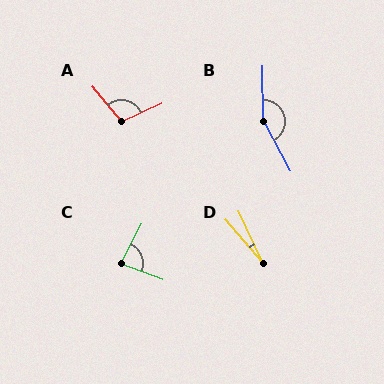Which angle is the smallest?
D, at approximately 16 degrees.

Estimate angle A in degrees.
Approximately 105 degrees.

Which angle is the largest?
B, at approximately 152 degrees.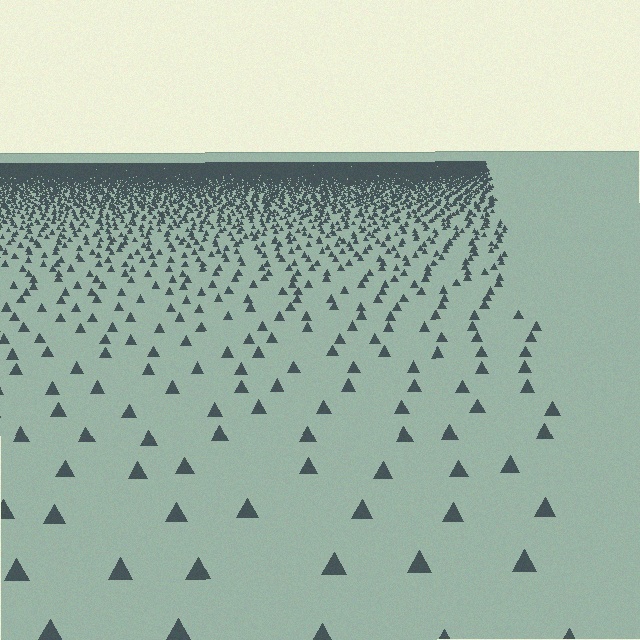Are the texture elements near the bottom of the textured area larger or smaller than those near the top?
Larger. Near the bottom, elements are closer to the viewer and appear at a bigger on-screen size.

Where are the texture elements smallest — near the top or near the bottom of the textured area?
Near the top.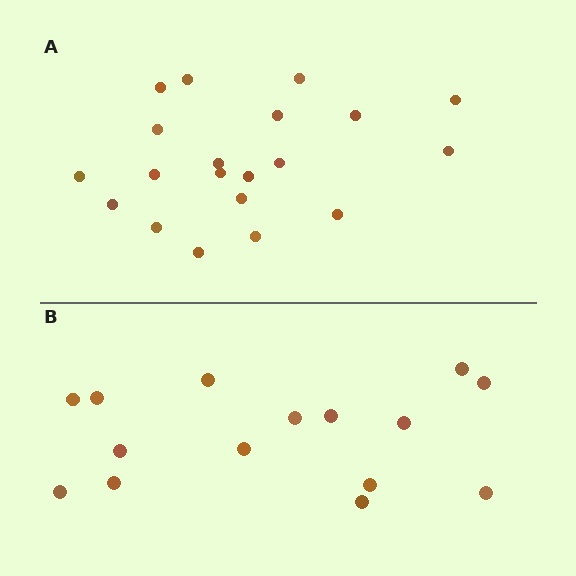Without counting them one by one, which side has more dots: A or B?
Region A (the top region) has more dots.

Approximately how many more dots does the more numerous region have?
Region A has about 5 more dots than region B.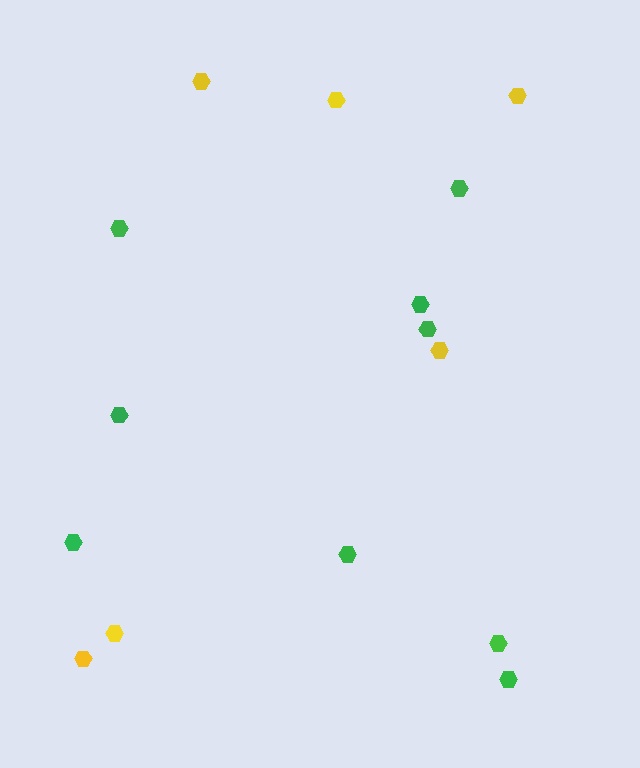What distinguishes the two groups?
There are 2 groups: one group of yellow hexagons (6) and one group of green hexagons (9).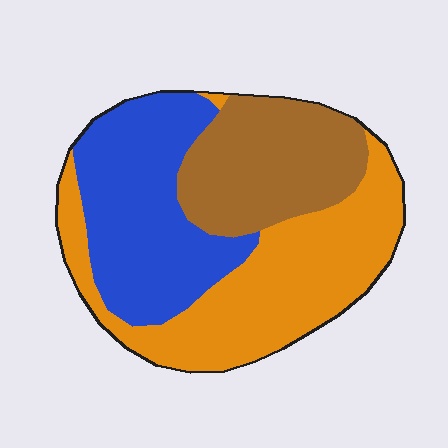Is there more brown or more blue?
Blue.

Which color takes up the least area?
Brown, at roughly 25%.